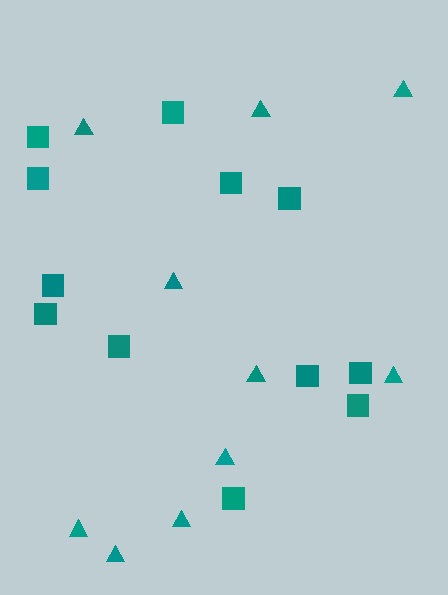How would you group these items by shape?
There are 2 groups: one group of squares (12) and one group of triangles (10).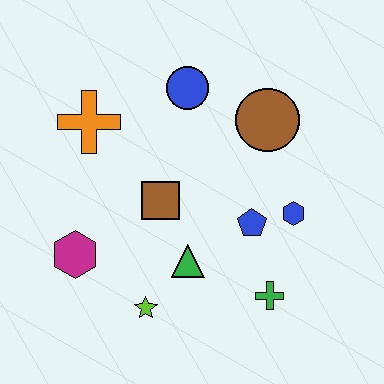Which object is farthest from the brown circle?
The magenta hexagon is farthest from the brown circle.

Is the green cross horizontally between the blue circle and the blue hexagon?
Yes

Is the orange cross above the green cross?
Yes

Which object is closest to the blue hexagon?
The blue pentagon is closest to the blue hexagon.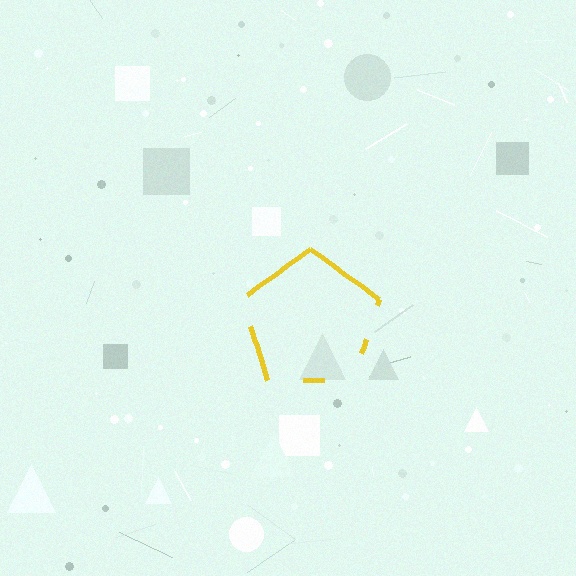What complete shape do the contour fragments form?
The contour fragments form a pentagon.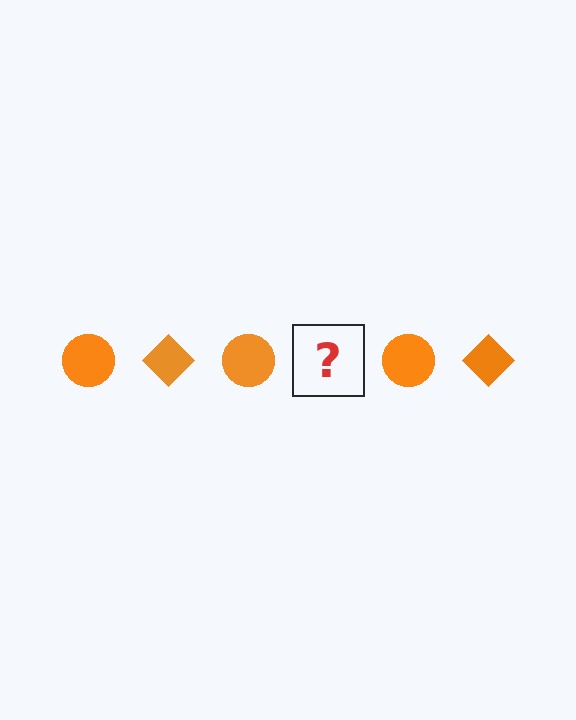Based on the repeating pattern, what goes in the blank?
The blank should be an orange diamond.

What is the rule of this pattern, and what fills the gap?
The rule is that the pattern cycles through circle, diamond shapes in orange. The gap should be filled with an orange diamond.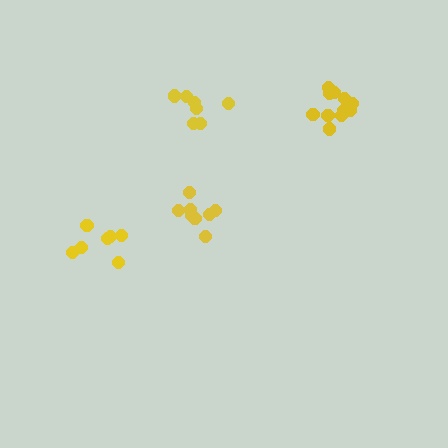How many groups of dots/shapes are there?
There are 4 groups.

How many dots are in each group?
Group 1: 7 dots, Group 2: 7 dots, Group 3: 8 dots, Group 4: 11 dots (33 total).